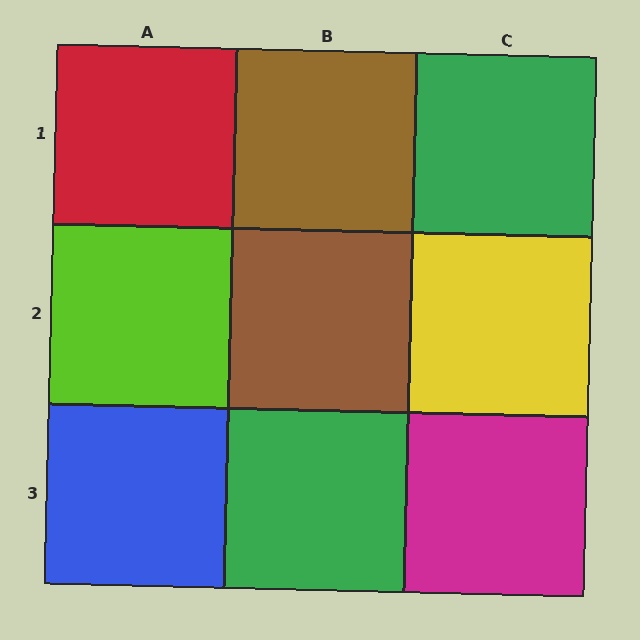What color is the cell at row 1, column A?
Red.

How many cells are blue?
1 cell is blue.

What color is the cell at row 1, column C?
Green.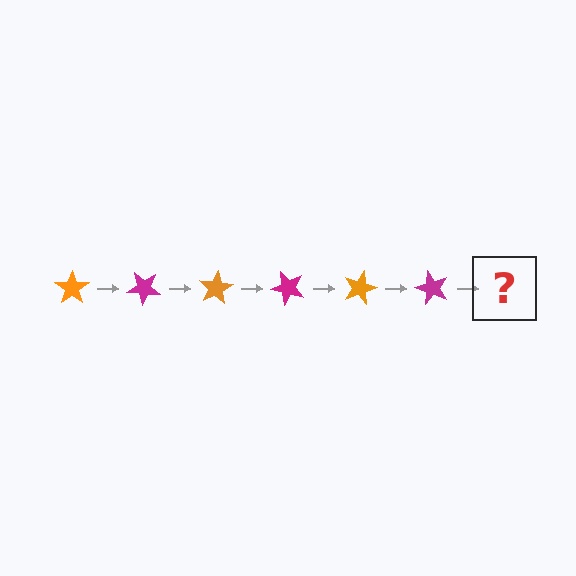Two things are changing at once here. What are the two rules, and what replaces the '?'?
The two rules are that it rotates 40 degrees each step and the color cycles through orange and magenta. The '?' should be an orange star, rotated 240 degrees from the start.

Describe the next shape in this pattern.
It should be an orange star, rotated 240 degrees from the start.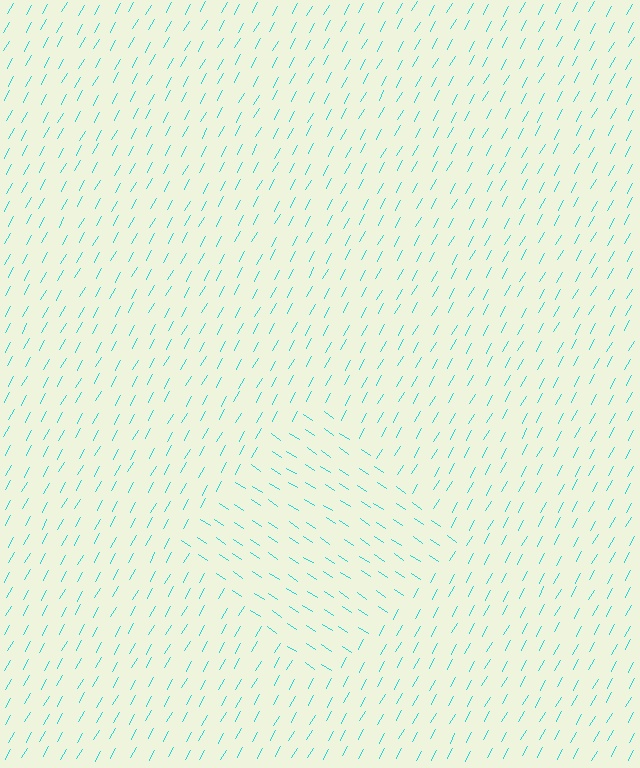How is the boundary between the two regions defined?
The boundary is defined purely by a change in line orientation (approximately 85 degrees difference). All lines are the same color and thickness.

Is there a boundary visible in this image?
Yes, there is a texture boundary formed by a change in line orientation.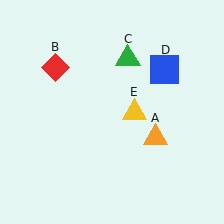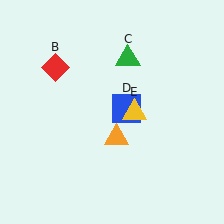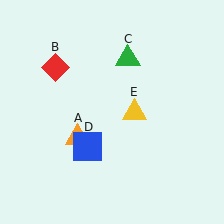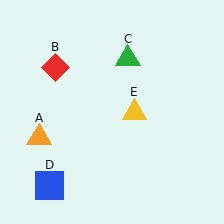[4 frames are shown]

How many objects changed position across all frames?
2 objects changed position: orange triangle (object A), blue square (object D).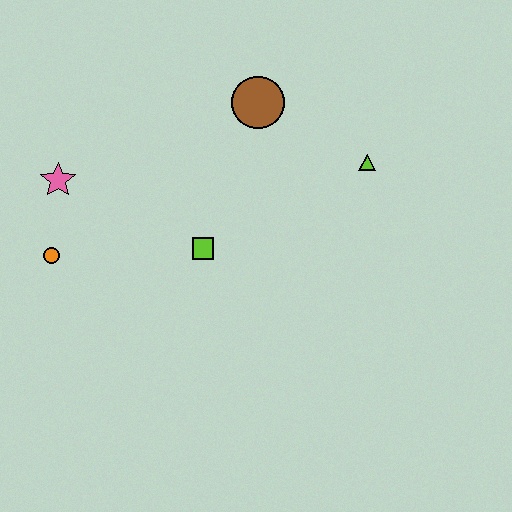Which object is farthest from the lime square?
The lime triangle is farthest from the lime square.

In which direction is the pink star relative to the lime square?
The pink star is to the left of the lime square.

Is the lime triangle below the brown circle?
Yes